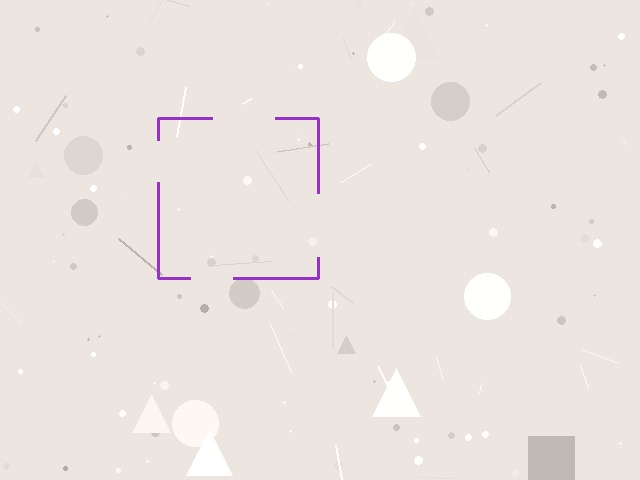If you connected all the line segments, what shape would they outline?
They would outline a square.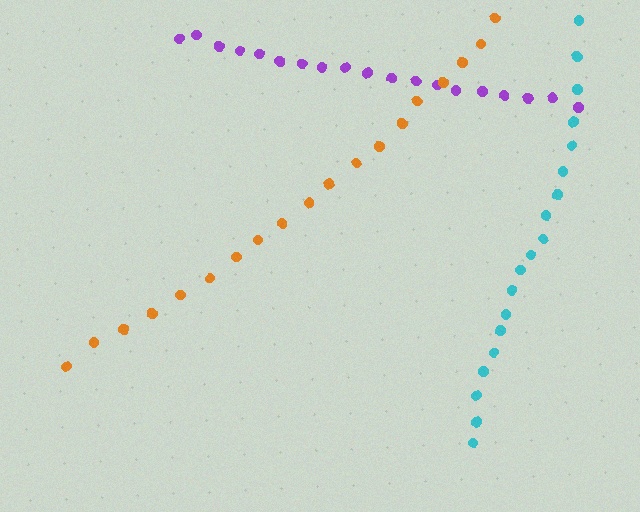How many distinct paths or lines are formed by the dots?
There are 3 distinct paths.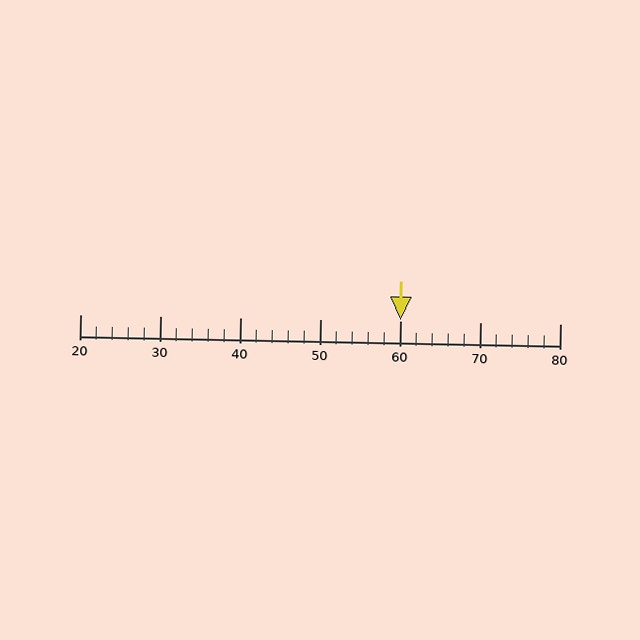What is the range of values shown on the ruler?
The ruler shows values from 20 to 80.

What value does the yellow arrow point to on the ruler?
The yellow arrow points to approximately 60.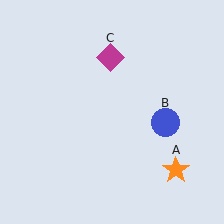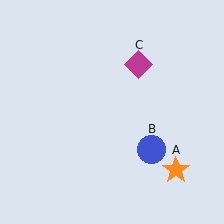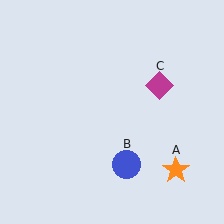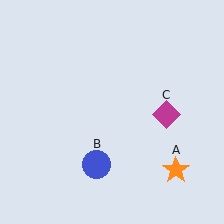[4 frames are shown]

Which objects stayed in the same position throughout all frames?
Orange star (object A) remained stationary.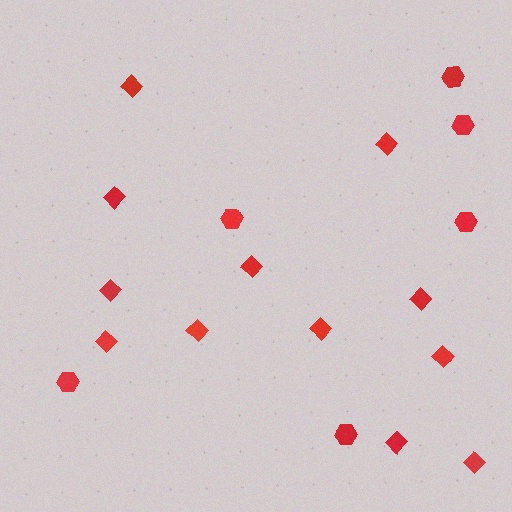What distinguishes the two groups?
There are 2 groups: one group of diamonds (12) and one group of hexagons (6).